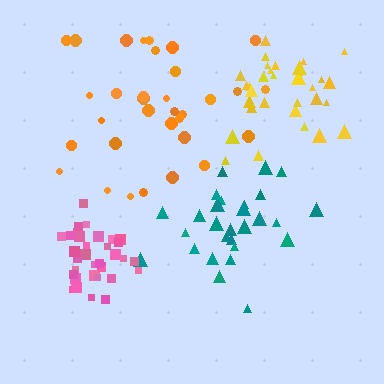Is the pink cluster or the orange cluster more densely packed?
Pink.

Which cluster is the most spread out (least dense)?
Orange.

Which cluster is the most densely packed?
Pink.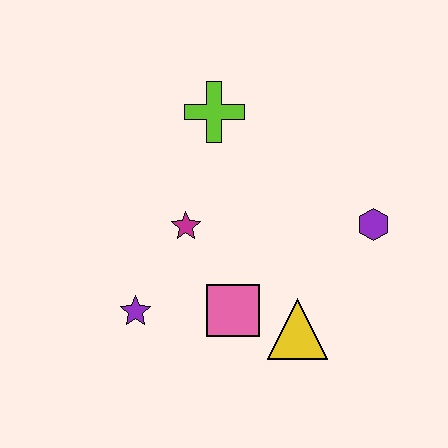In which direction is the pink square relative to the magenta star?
The pink square is below the magenta star.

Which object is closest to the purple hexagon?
The yellow triangle is closest to the purple hexagon.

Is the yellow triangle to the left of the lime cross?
No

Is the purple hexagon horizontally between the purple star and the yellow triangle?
No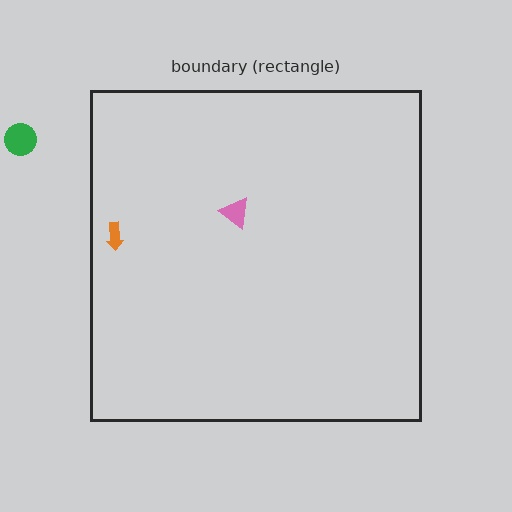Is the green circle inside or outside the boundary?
Outside.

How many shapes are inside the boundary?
2 inside, 1 outside.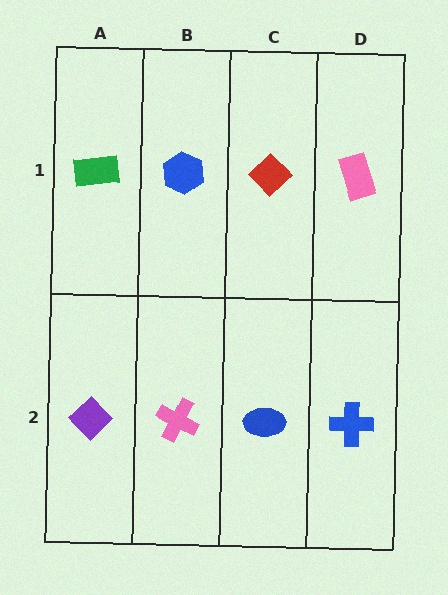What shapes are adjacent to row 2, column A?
A green rectangle (row 1, column A), a pink cross (row 2, column B).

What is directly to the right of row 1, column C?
A pink rectangle.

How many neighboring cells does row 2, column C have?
3.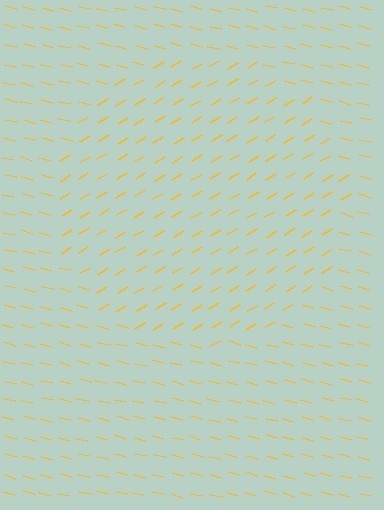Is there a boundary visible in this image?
Yes, there is a texture boundary formed by a change in line orientation.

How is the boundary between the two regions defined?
The boundary is defined purely by a change in line orientation (approximately 45 degrees difference). All lines are the same color and thickness.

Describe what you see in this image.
The image is filled with small yellow line segments. A circle region in the image has lines oriented differently from the surrounding lines, creating a visible texture boundary.